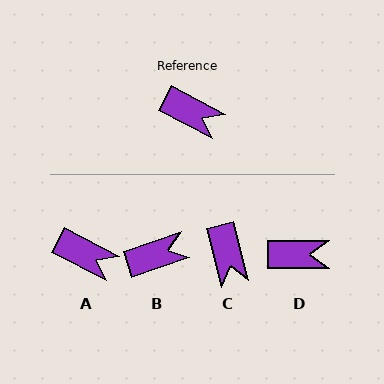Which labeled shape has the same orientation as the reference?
A.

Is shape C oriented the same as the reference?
No, it is off by about 48 degrees.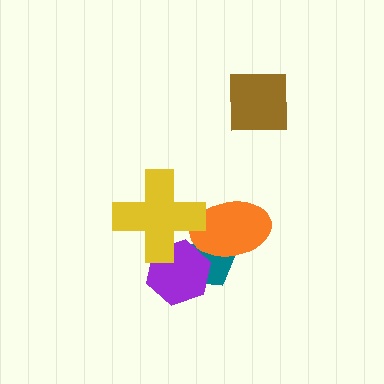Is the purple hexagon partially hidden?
Yes, it is partially covered by another shape.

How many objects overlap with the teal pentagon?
3 objects overlap with the teal pentagon.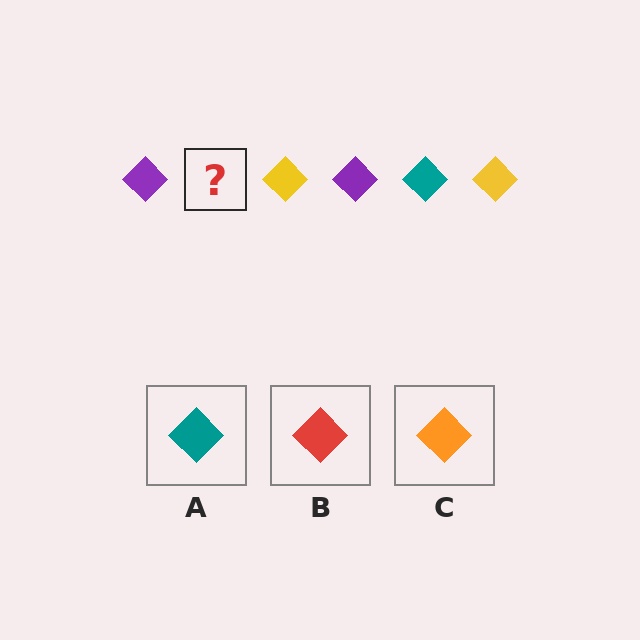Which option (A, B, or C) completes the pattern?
A.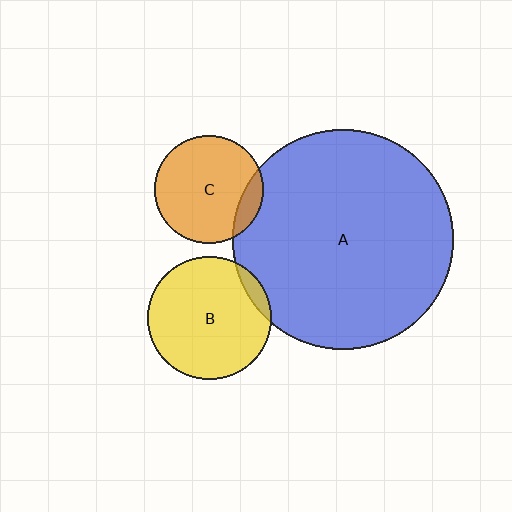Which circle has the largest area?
Circle A (blue).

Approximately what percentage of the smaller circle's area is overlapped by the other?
Approximately 5%.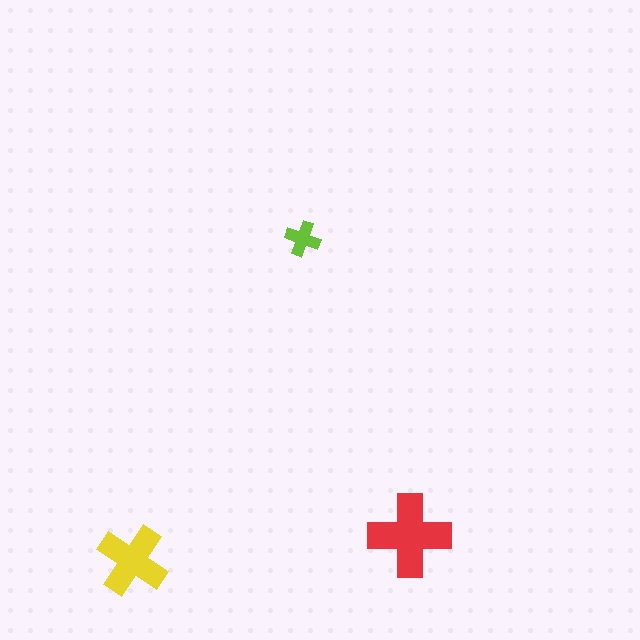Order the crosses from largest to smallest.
the red one, the yellow one, the lime one.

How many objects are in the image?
There are 3 objects in the image.